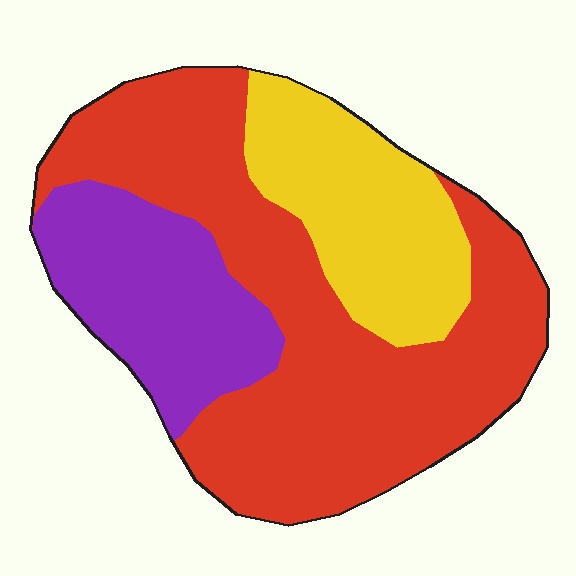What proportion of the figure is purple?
Purple takes up less than a quarter of the figure.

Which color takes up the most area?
Red, at roughly 55%.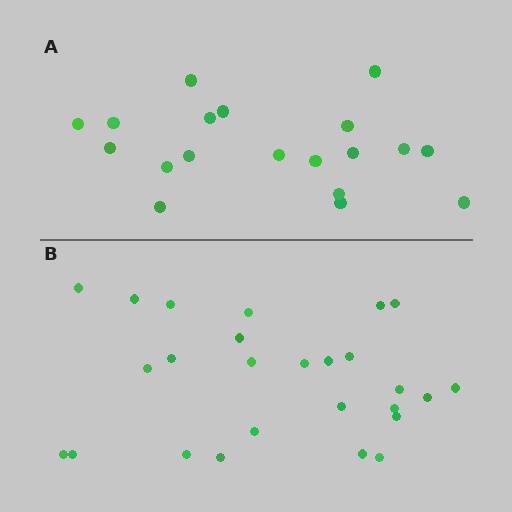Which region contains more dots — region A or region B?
Region B (the bottom region) has more dots.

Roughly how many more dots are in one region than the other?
Region B has roughly 8 or so more dots than region A.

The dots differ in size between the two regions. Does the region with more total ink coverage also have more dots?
No. Region A has more total ink coverage because its dots are larger, but region B actually contains more individual dots. Total area can be misleading — the number of items is what matters here.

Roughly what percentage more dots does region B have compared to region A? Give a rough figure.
About 35% more.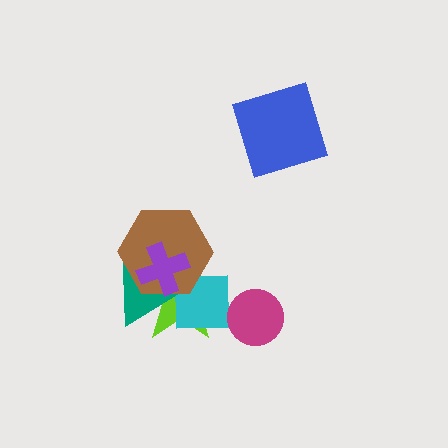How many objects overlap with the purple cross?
3 objects overlap with the purple cross.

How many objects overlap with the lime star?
4 objects overlap with the lime star.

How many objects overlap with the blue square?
0 objects overlap with the blue square.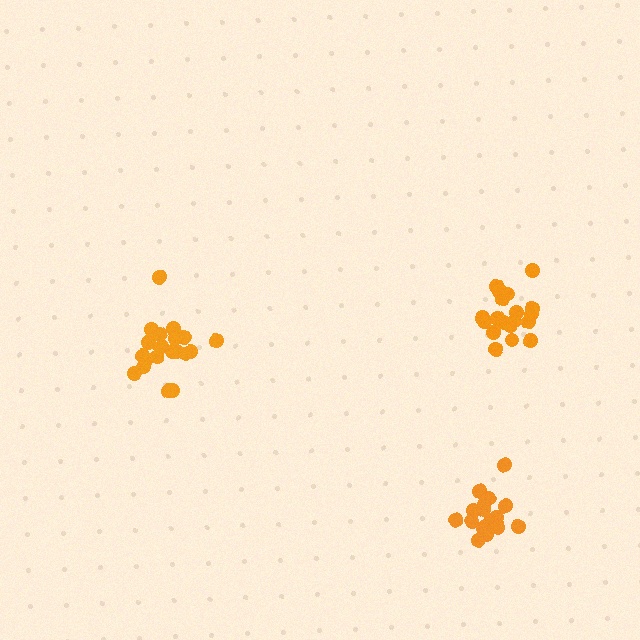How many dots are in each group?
Group 1: 19 dots, Group 2: 21 dots, Group 3: 20 dots (60 total).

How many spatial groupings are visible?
There are 3 spatial groupings.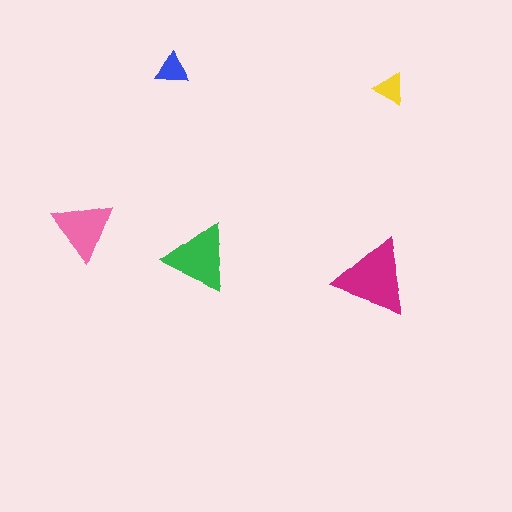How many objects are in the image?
There are 5 objects in the image.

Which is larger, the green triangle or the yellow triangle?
The green one.